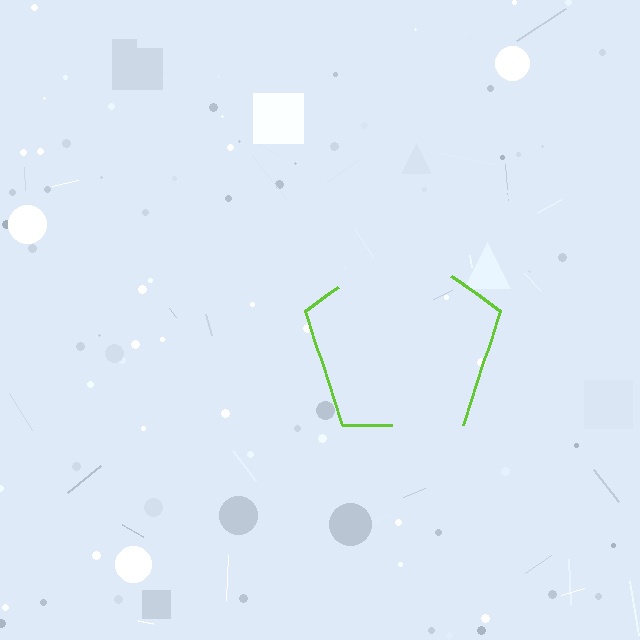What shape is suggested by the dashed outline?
The dashed outline suggests a pentagon.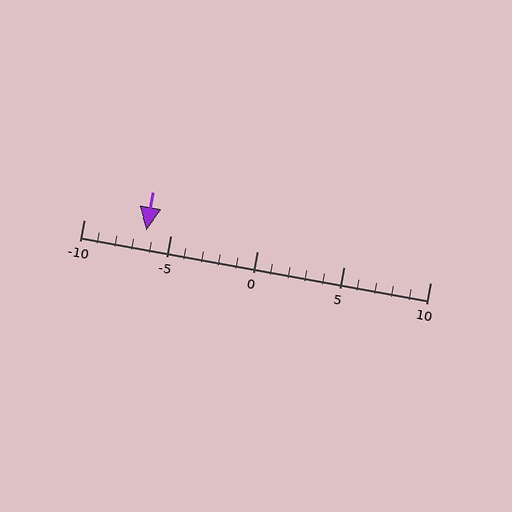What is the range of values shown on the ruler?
The ruler shows values from -10 to 10.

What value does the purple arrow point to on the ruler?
The purple arrow points to approximately -6.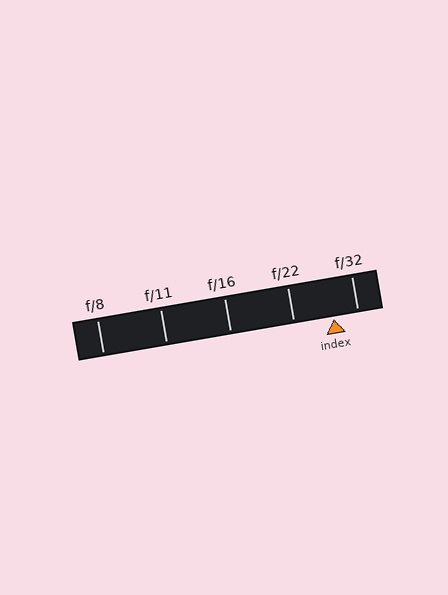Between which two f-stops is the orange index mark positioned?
The index mark is between f/22 and f/32.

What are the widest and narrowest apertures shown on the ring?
The widest aperture shown is f/8 and the narrowest is f/32.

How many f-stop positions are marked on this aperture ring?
There are 5 f-stop positions marked.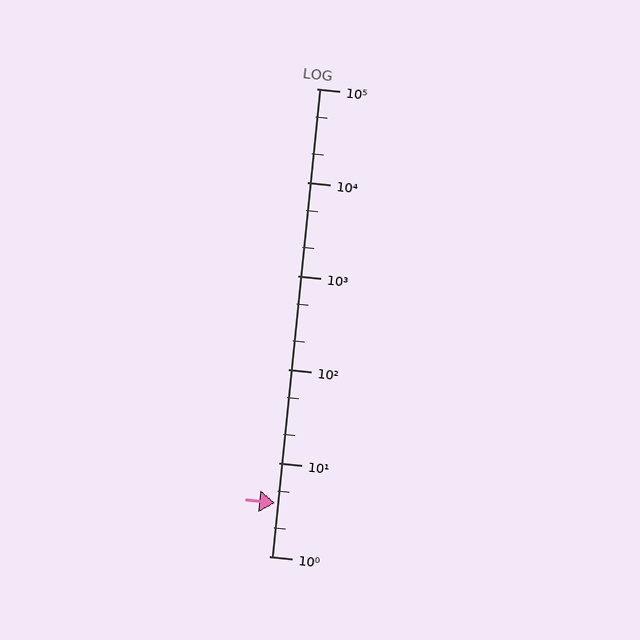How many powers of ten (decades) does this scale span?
The scale spans 5 decades, from 1 to 100000.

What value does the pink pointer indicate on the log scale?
The pointer indicates approximately 3.7.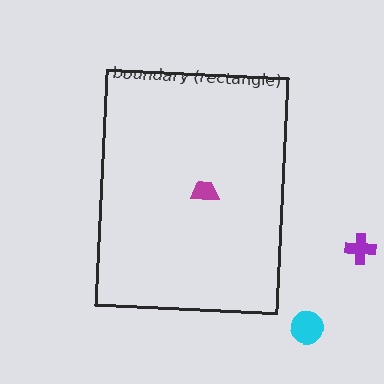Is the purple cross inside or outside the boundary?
Outside.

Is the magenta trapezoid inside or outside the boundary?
Inside.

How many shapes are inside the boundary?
1 inside, 2 outside.